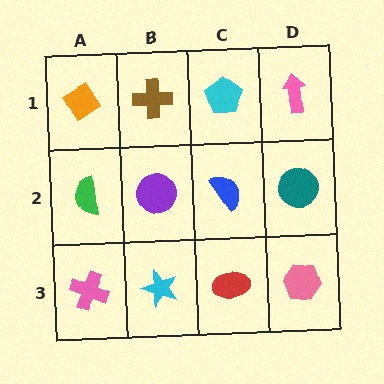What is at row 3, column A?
A pink cross.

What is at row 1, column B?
A brown cross.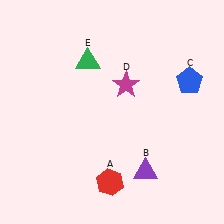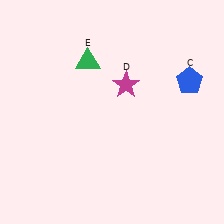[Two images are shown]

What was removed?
The purple triangle (B), the red hexagon (A) were removed in Image 2.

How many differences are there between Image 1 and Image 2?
There are 2 differences between the two images.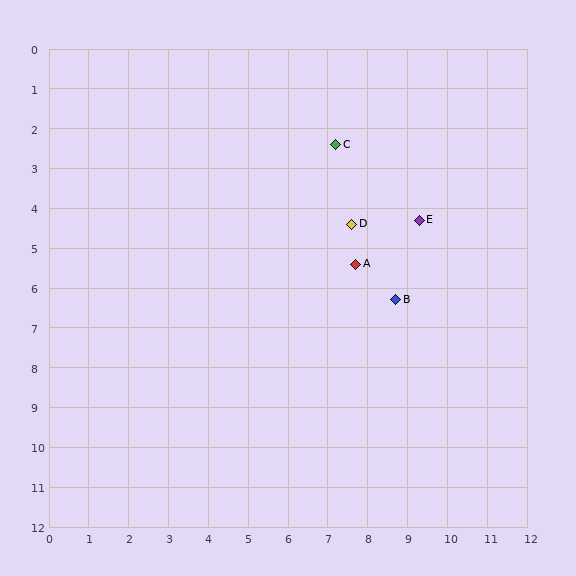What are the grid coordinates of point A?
Point A is at approximately (7.7, 5.4).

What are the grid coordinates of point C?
Point C is at approximately (7.2, 2.4).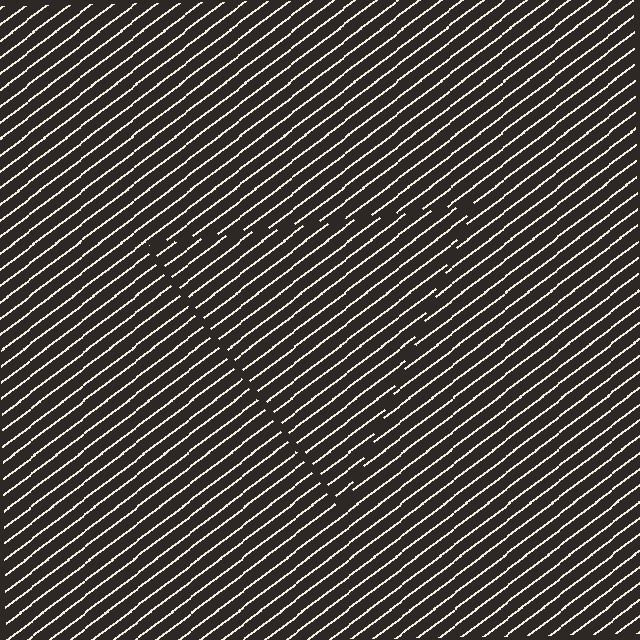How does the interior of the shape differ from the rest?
The interior of the shape contains the same grating, shifted by half a period — the contour is defined by the phase discontinuity where line-ends from the inner and outer gratings abut.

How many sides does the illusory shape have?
3 sides — the line-ends trace a triangle.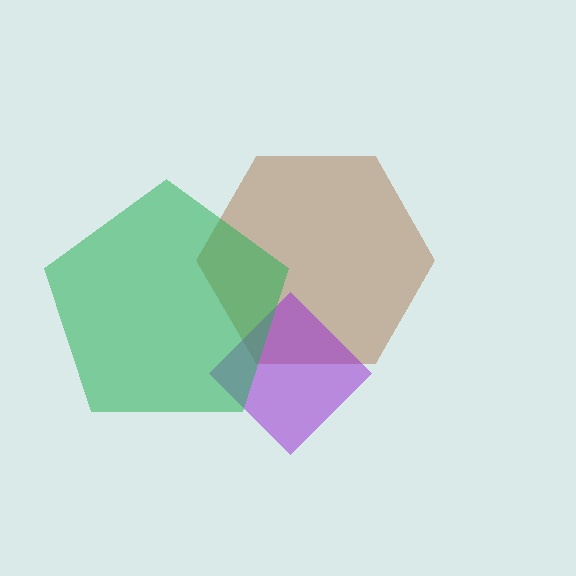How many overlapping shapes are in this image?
There are 3 overlapping shapes in the image.